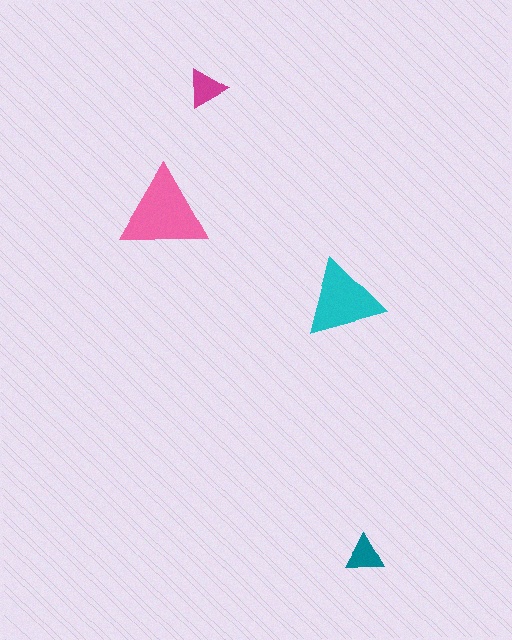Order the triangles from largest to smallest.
the pink one, the cyan one, the magenta one, the teal one.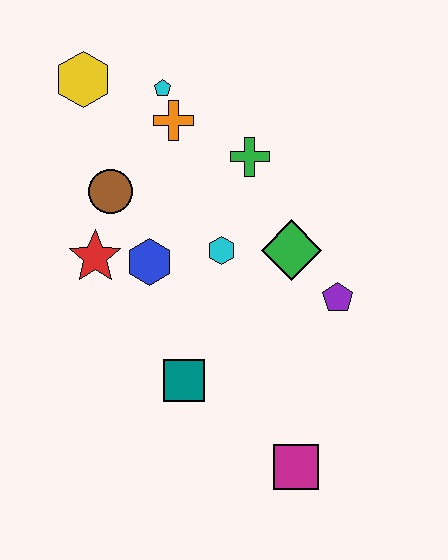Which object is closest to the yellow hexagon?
The cyan pentagon is closest to the yellow hexagon.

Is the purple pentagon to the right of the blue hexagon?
Yes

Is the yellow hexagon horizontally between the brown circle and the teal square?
No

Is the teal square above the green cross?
No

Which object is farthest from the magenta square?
The yellow hexagon is farthest from the magenta square.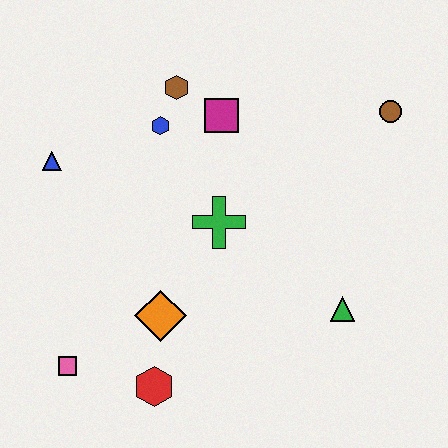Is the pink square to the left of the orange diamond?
Yes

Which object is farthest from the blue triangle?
The brown circle is farthest from the blue triangle.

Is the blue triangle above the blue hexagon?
No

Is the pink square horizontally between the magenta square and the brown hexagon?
No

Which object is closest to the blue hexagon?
The brown hexagon is closest to the blue hexagon.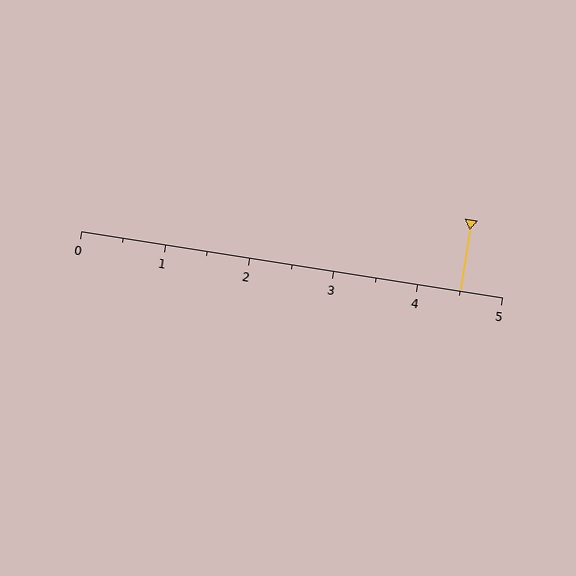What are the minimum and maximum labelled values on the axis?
The axis runs from 0 to 5.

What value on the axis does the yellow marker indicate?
The marker indicates approximately 4.5.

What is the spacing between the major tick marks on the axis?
The major ticks are spaced 1 apart.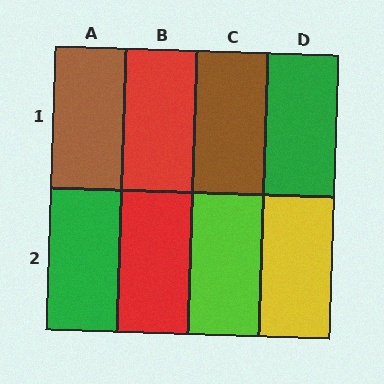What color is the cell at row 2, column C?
Lime.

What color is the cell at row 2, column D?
Yellow.